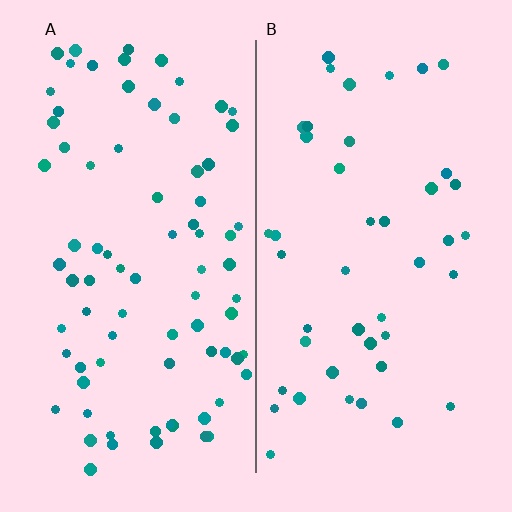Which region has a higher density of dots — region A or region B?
A (the left).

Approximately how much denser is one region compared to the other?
Approximately 1.8× — region A over region B.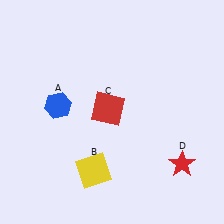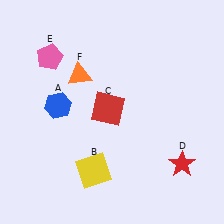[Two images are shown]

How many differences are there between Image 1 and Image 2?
There are 2 differences between the two images.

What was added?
A pink pentagon (E), an orange triangle (F) were added in Image 2.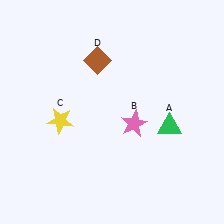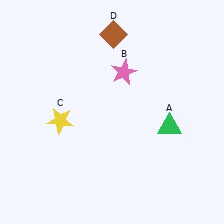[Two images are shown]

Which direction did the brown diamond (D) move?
The brown diamond (D) moved up.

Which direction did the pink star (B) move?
The pink star (B) moved up.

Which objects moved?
The objects that moved are: the pink star (B), the brown diamond (D).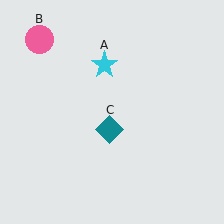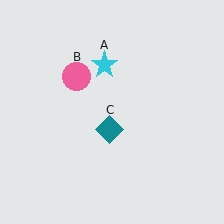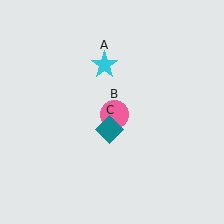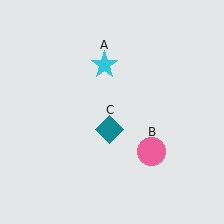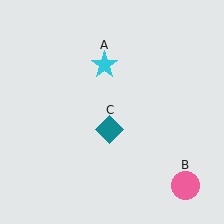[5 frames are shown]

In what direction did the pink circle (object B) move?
The pink circle (object B) moved down and to the right.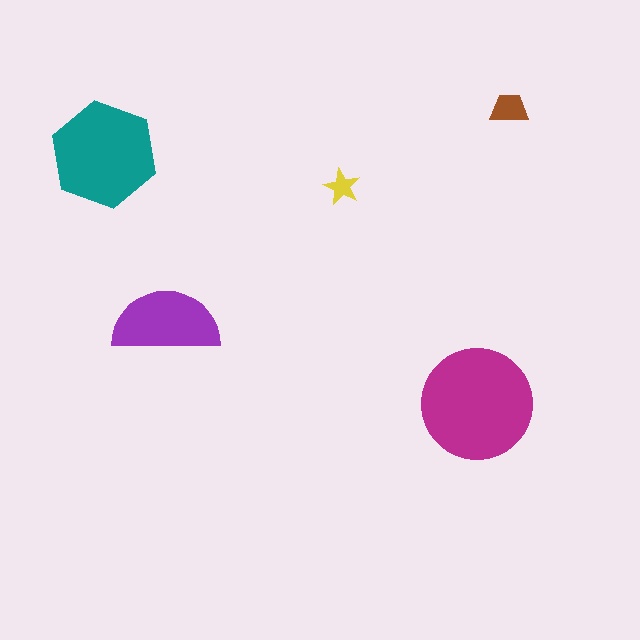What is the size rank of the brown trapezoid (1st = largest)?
4th.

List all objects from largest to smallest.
The magenta circle, the teal hexagon, the purple semicircle, the brown trapezoid, the yellow star.